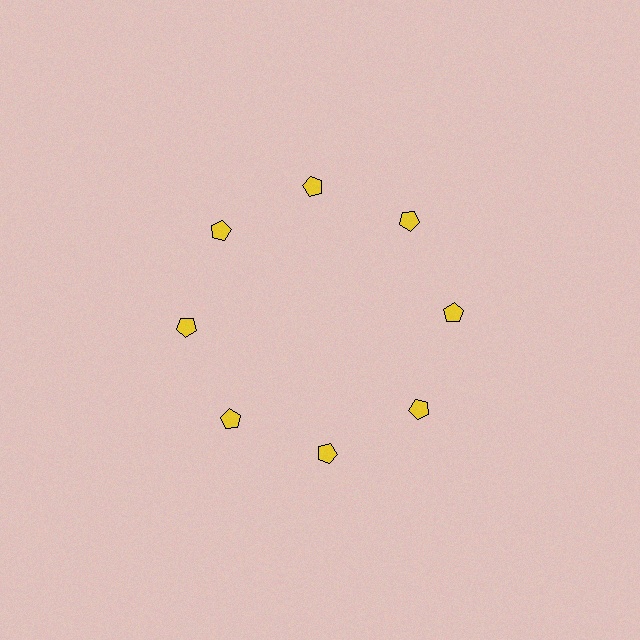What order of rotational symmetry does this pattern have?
This pattern has 8-fold rotational symmetry.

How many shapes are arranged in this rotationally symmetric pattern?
There are 8 shapes, arranged in 8 groups of 1.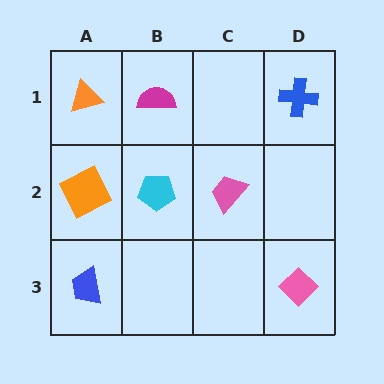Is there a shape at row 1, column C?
No, that cell is empty.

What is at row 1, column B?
A magenta semicircle.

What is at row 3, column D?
A pink diamond.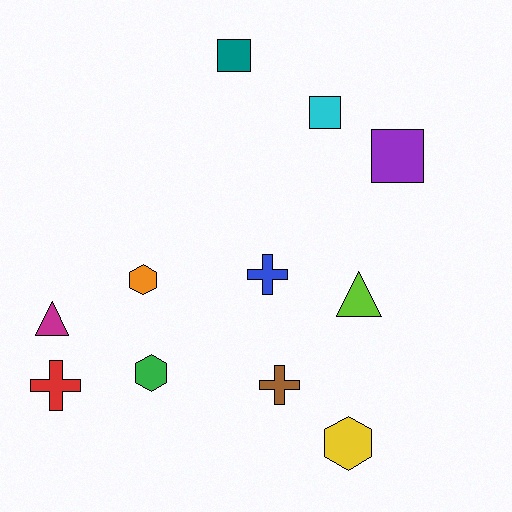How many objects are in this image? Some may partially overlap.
There are 11 objects.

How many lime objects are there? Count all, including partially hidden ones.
There is 1 lime object.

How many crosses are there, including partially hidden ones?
There are 3 crosses.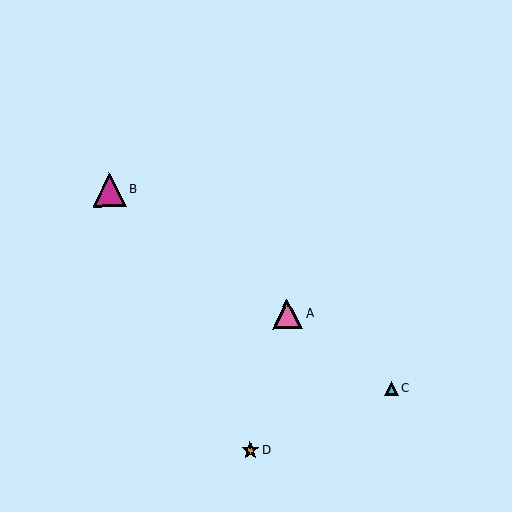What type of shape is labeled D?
Shape D is an orange star.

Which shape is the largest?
The magenta triangle (labeled B) is the largest.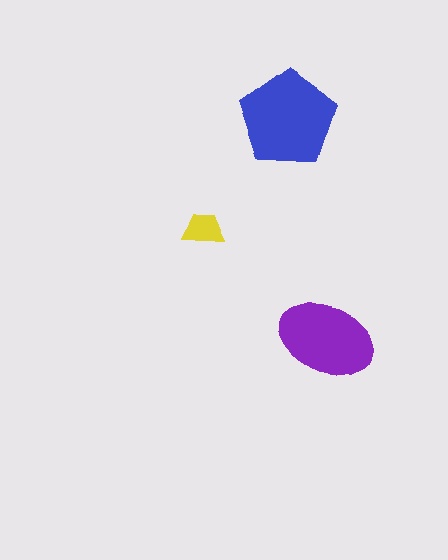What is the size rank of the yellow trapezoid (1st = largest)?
3rd.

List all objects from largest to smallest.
The blue pentagon, the purple ellipse, the yellow trapezoid.